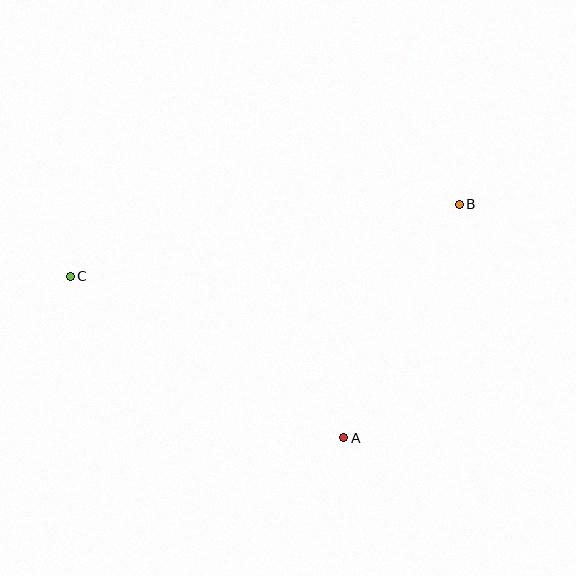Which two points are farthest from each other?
Points B and C are farthest from each other.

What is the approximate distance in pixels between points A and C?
The distance between A and C is approximately 318 pixels.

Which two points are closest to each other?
Points A and B are closest to each other.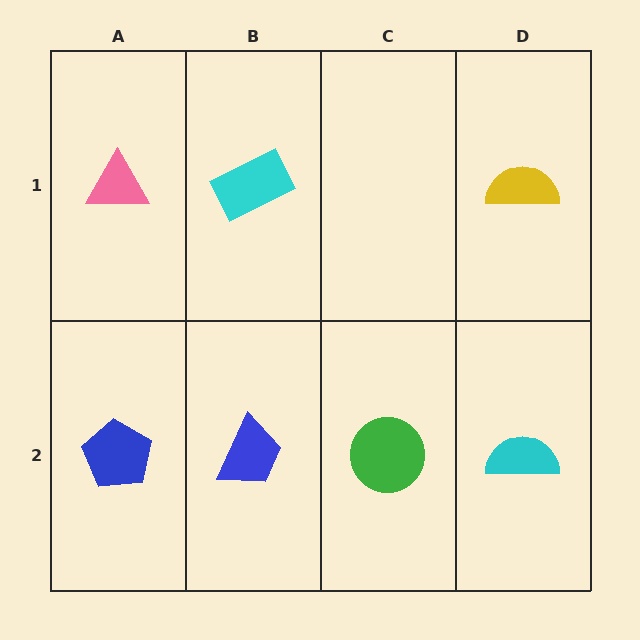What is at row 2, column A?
A blue pentagon.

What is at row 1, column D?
A yellow semicircle.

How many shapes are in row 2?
4 shapes.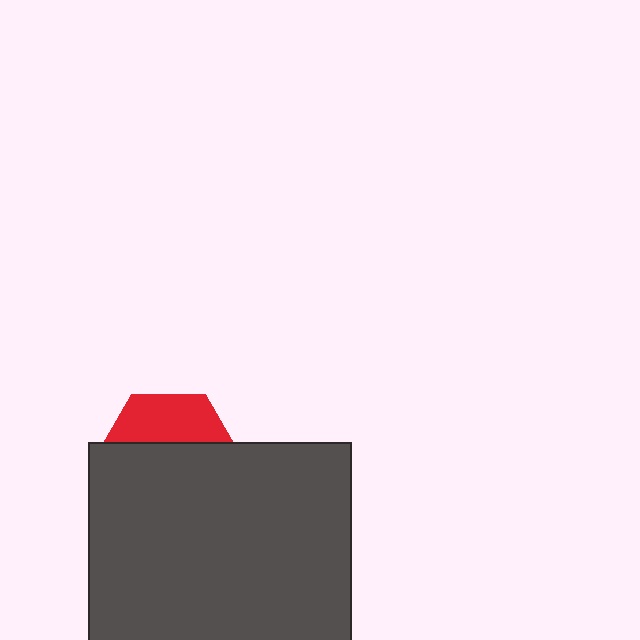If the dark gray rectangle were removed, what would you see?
You would see the complete red hexagon.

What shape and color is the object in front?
The object in front is a dark gray rectangle.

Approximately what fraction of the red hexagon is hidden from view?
Roughly 66% of the red hexagon is hidden behind the dark gray rectangle.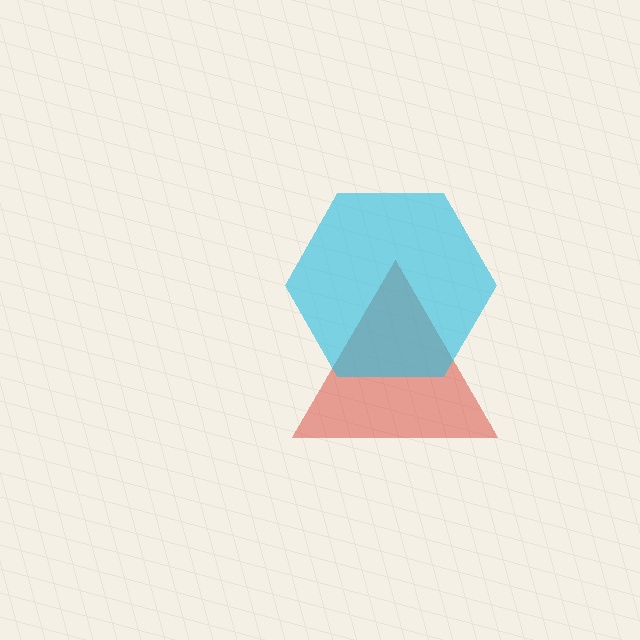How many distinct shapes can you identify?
There are 2 distinct shapes: a red triangle, a cyan hexagon.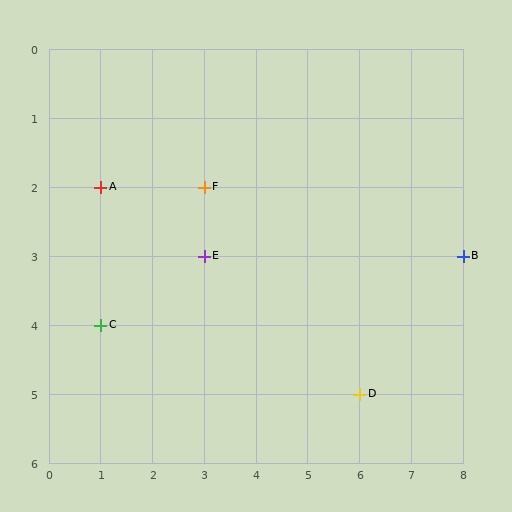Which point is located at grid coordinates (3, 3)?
Point E is at (3, 3).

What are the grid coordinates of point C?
Point C is at grid coordinates (1, 4).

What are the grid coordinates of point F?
Point F is at grid coordinates (3, 2).